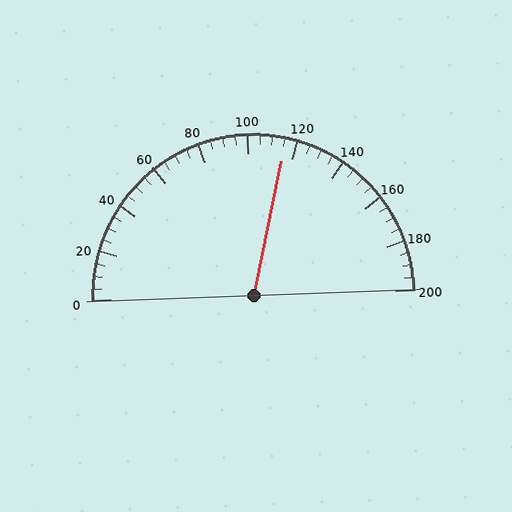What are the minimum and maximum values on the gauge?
The gauge ranges from 0 to 200.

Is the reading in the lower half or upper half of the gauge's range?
The reading is in the upper half of the range (0 to 200).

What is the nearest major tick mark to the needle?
The nearest major tick mark is 120.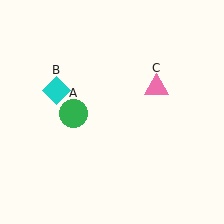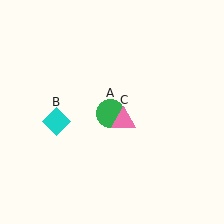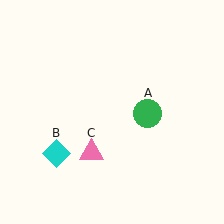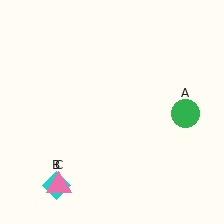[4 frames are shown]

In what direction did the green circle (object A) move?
The green circle (object A) moved right.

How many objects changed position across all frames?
3 objects changed position: green circle (object A), cyan diamond (object B), pink triangle (object C).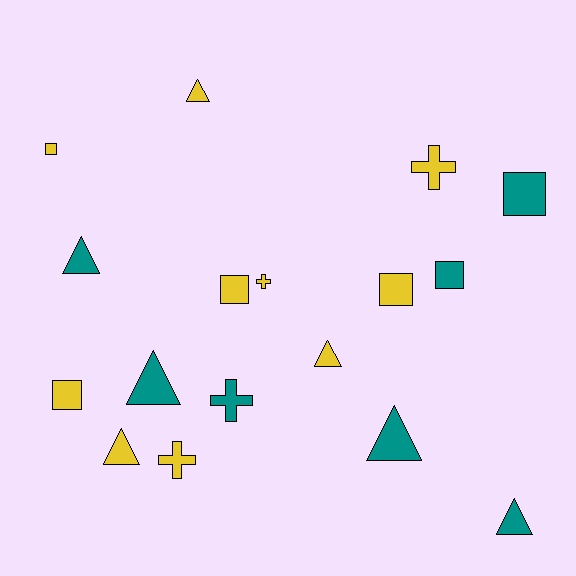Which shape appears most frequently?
Triangle, with 7 objects.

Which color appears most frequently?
Yellow, with 10 objects.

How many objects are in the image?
There are 17 objects.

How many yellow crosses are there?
There are 3 yellow crosses.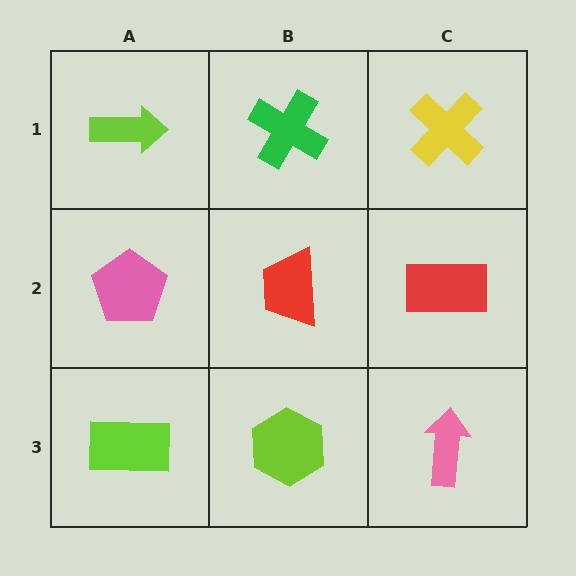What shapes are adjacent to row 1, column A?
A pink pentagon (row 2, column A), a green cross (row 1, column B).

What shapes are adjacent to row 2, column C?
A yellow cross (row 1, column C), a pink arrow (row 3, column C), a red trapezoid (row 2, column B).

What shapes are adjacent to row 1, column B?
A red trapezoid (row 2, column B), a lime arrow (row 1, column A), a yellow cross (row 1, column C).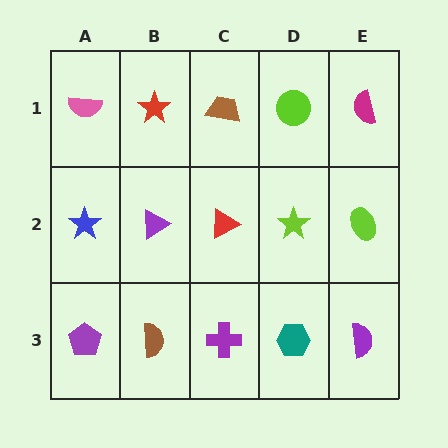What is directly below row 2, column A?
A purple pentagon.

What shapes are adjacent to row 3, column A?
A blue star (row 2, column A), a brown semicircle (row 3, column B).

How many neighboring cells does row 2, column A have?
3.